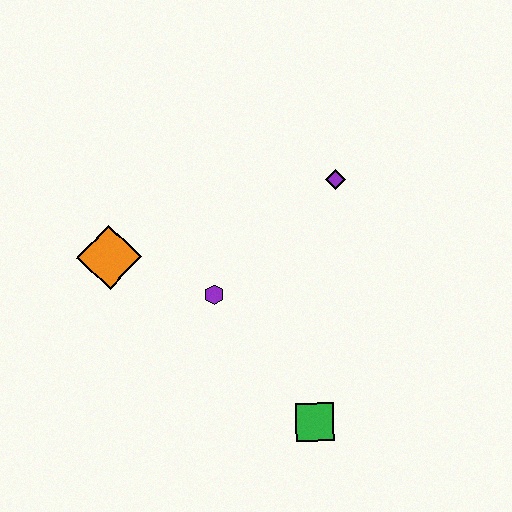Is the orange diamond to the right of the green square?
No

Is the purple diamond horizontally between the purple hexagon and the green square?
No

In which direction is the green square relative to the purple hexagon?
The green square is below the purple hexagon.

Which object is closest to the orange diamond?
The purple hexagon is closest to the orange diamond.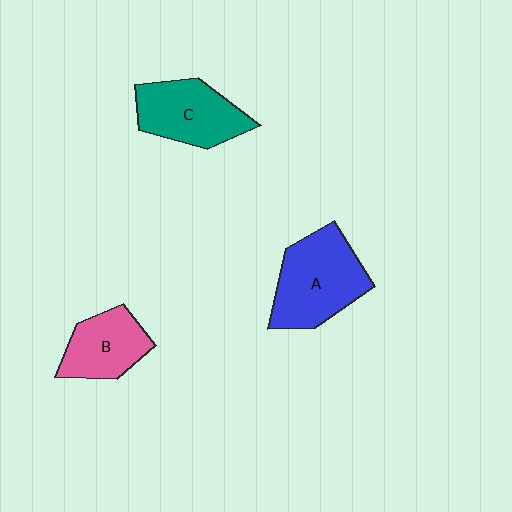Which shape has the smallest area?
Shape B (pink).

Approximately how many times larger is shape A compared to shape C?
Approximately 1.2 times.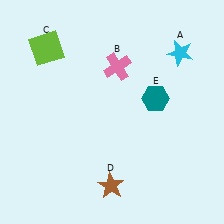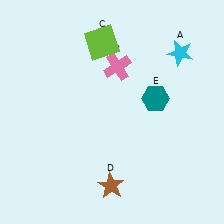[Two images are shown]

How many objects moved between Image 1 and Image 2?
1 object moved between the two images.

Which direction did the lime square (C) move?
The lime square (C) moved right.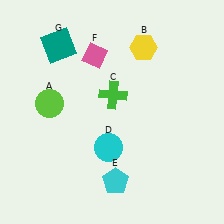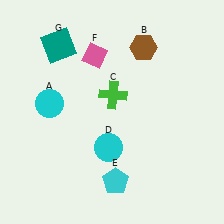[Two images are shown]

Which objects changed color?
A changed from lime to cyan. B changed from yellow to brown.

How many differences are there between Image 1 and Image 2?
There are 2 differences between the two images.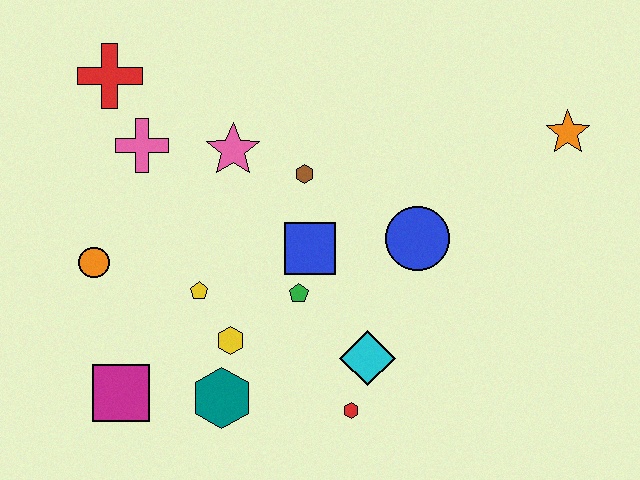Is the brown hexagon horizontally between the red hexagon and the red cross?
Yes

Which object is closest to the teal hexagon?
The yellow hexagon is closest to the teal hexagon.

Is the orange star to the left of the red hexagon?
No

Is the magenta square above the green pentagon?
No